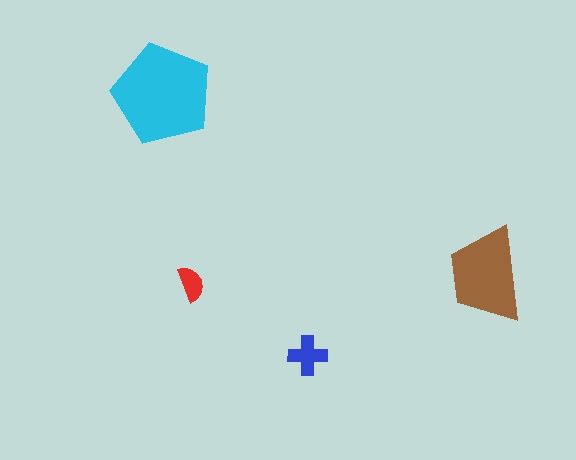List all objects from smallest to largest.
The red semicircle, the blue cross, the brown trapezoid, the cyan pentagon.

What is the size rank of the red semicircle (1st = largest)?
4th.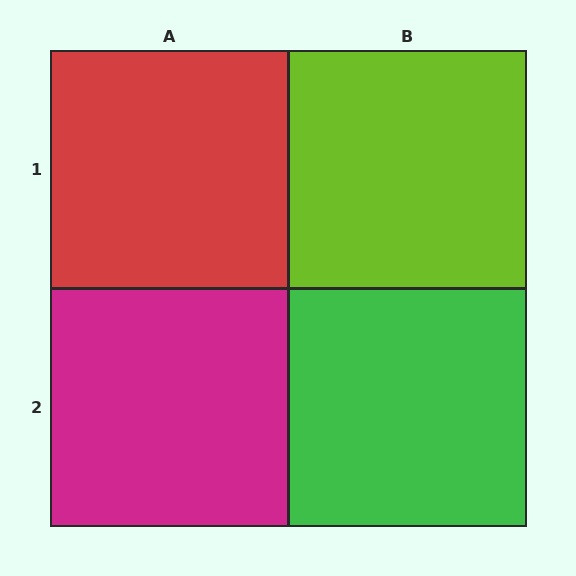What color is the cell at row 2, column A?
Magenta.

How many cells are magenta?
1 cell is magenta.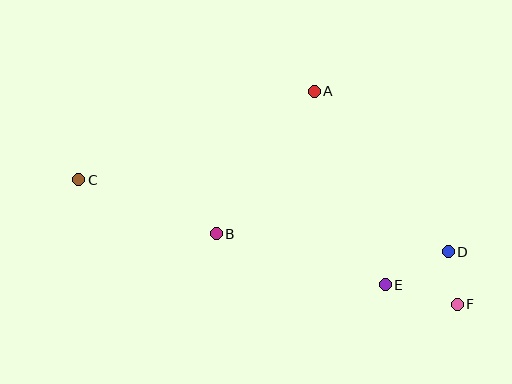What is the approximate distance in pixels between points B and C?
The distance between B and C is approximately 148 pixels.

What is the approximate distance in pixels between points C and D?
The distance between C and D is approximately 376 pixels.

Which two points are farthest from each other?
Points C and F are farthest from each other.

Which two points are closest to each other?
Points D and F are closest to each other.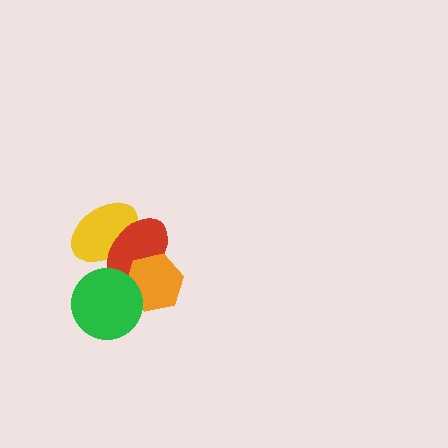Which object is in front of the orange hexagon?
The green circle is in front of the orange hexagon.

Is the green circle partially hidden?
No, no other shape covers it.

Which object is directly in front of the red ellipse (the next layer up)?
The orange hexagon is directly in front of the red ellipse.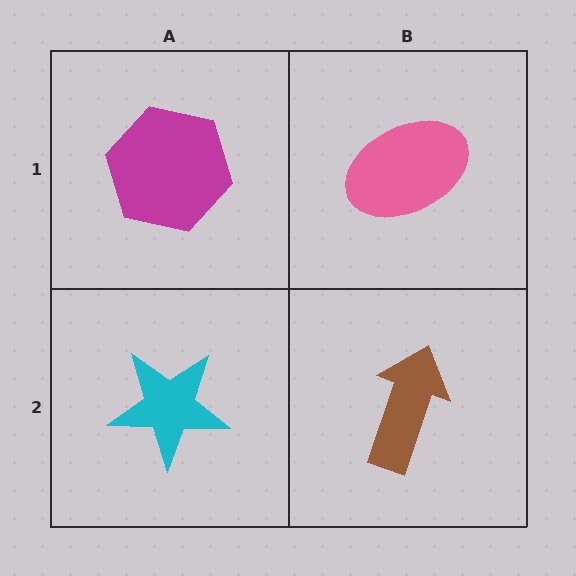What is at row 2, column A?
A cyan star.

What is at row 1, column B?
A pink ellipse.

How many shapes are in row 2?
2 shapes.